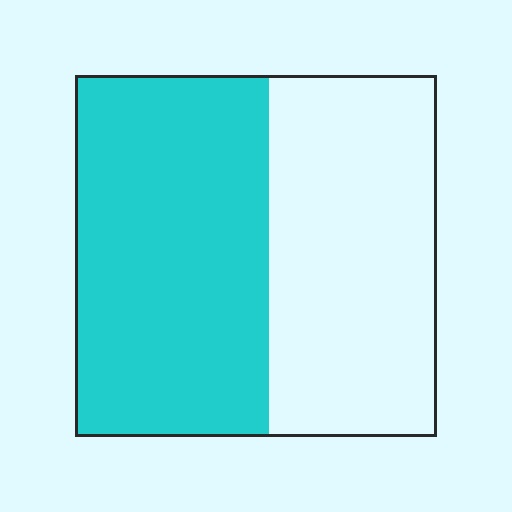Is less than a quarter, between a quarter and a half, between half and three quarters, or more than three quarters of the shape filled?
Between half and three quarters.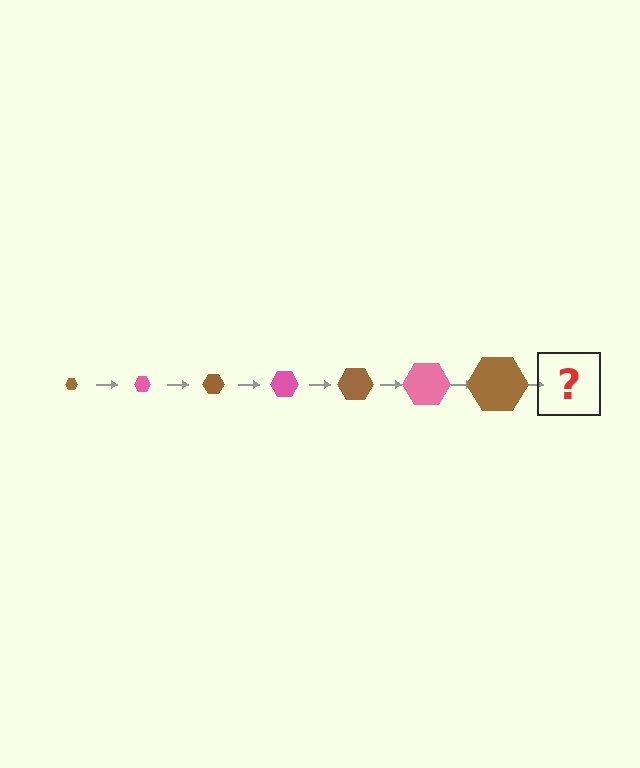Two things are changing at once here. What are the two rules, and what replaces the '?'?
The two rules are that the hexagon grows larger each step and the color cycles through brown and pink. The '?' should be a pink hexagon, larger than the previous one.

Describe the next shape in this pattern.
It should be a pink hexagon, larger than the previous one.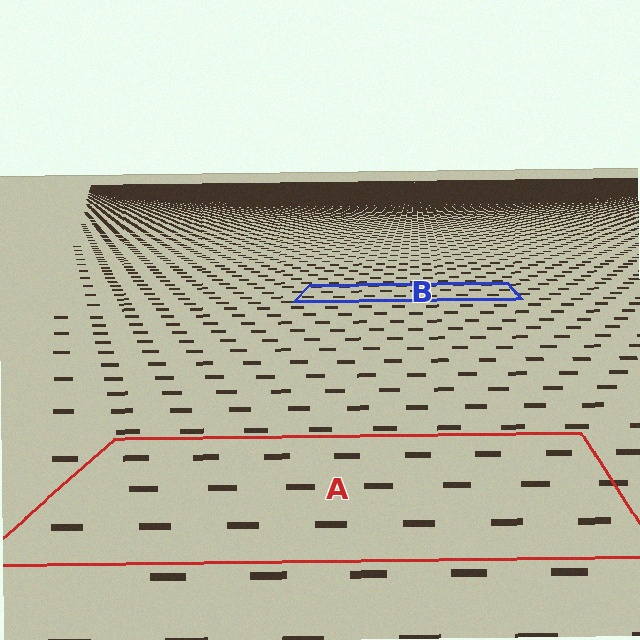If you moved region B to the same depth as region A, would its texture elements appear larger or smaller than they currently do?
They would appear larger. At a closer depth, the same texture elements are projected at a bigger on-screen size.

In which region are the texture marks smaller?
The texture marks are smaller in region B, because it is farther away.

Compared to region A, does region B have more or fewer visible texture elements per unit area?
Region B has more texture elements per unit area — they are packed more densely because it is farther away.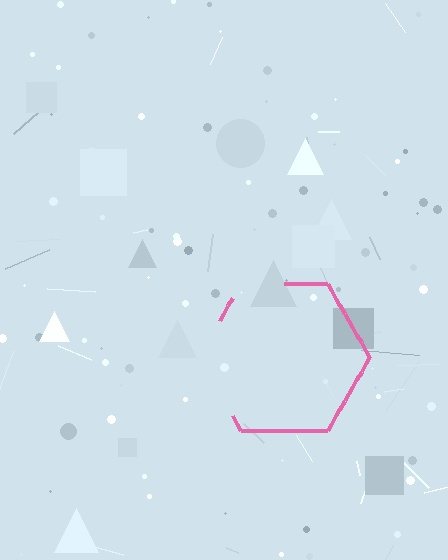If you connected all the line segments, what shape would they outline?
They would outline a hexagon.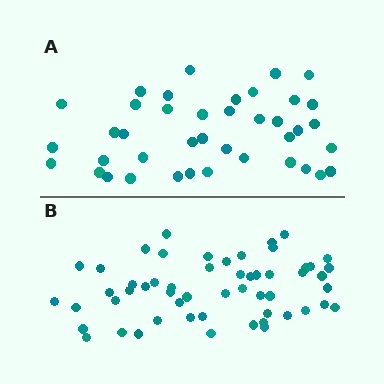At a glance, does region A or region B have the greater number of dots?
Region B (the bottom region) has more dots.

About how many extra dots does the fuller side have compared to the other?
Region B has approximately 15 more dots than region A.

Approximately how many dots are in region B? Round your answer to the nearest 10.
About 60 dots. (The exact count is 55, which rounds to 60.)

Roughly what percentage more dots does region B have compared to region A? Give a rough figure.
About 40% more.